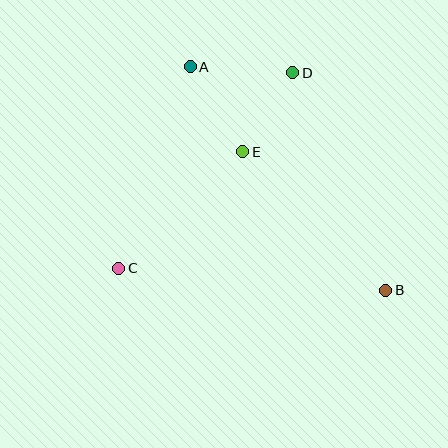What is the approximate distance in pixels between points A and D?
The distance between A and D is approximately 102 pixels.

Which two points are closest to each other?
Points D and E are closest to each other.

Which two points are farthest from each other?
Points A and B are farthest from each other.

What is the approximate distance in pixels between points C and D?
The distance between C and D is approximately 262 pixels.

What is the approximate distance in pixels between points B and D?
The distance between B and D is approximately 237 pixels.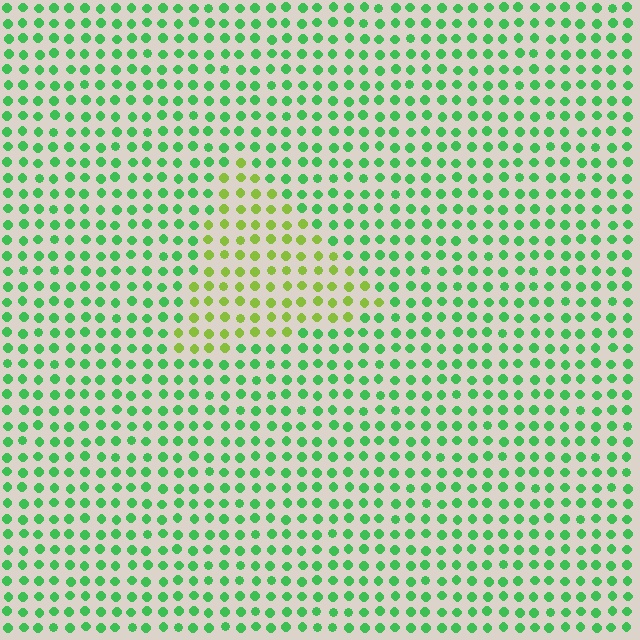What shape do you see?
I see a triangle.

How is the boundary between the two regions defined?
The boundary is defined purely by a slight shift in hue (about 45 degrees). Spacing, size, and orientation are identical on both sides.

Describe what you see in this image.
The image is filled with small green elements in a uniform arrangement. A triangle-shaped region is visible where the elements are tinted to a slightly different hue, forming a subtle color boundary.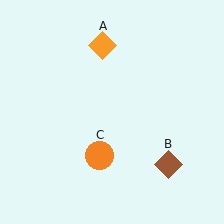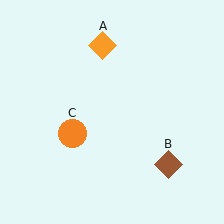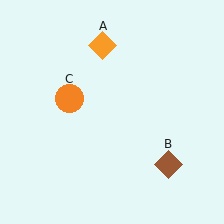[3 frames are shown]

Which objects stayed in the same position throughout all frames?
Orange diamond (object A) and brown diamond (object B) remained stationary.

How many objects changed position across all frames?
1 object changed position: orange circle (object C).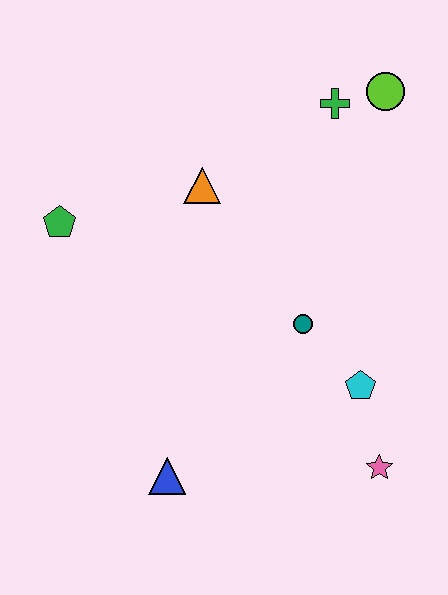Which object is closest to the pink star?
The cyan pentagon is closest to the pink star.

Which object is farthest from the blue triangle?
The lime circle is farthest from the blue triangle.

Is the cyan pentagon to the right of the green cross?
Yes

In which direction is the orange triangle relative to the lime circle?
The orange triangle is to the left of the lime circle.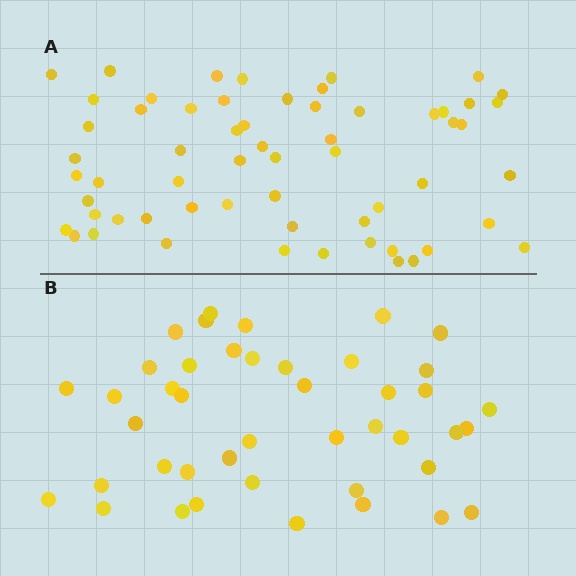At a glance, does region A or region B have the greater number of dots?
Region A (the top region) has more dots.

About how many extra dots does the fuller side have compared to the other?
Region A has approximately 15 more dots than region B.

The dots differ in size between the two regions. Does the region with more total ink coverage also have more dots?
No. Region B has more total ink coverage because its dots are larger, but region A actually contains more individual dots. Total area can be misleading — the number of items is what matters here.